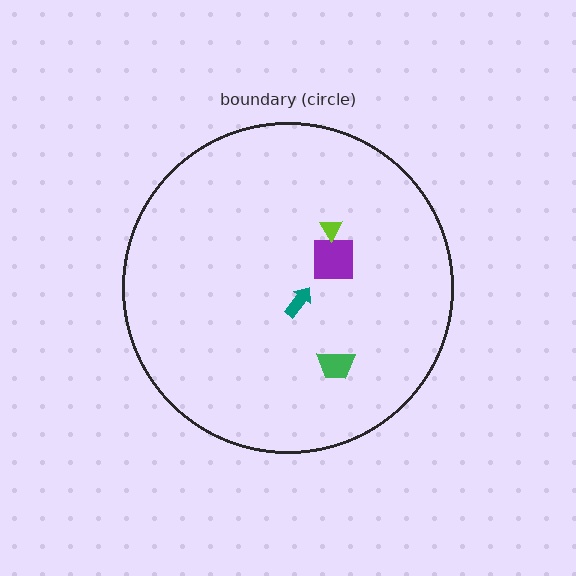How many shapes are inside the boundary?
4 inside, 0 outside.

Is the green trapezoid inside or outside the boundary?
Inside.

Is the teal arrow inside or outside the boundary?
Inside.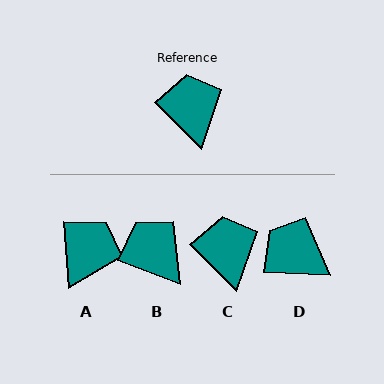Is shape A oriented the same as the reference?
No, it is off by about 41 degrees.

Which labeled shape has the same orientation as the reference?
C.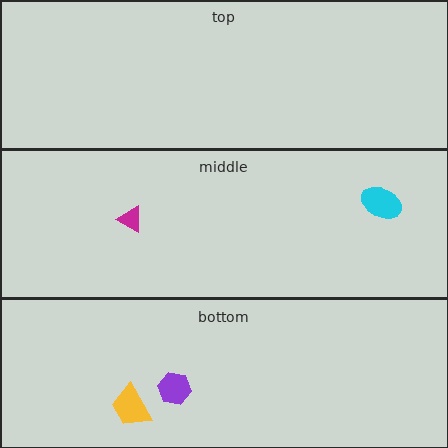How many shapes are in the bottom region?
2.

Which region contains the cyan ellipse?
The middle region.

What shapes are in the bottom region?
The yellow trapezoid, the purple hexagon.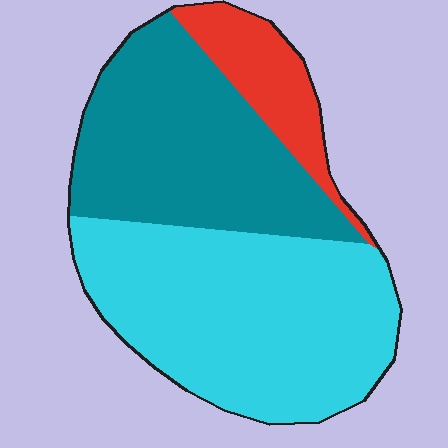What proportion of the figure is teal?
Teal takes up about three eighths (3/8) of the figure.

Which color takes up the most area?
Cyan, at roughly 50%.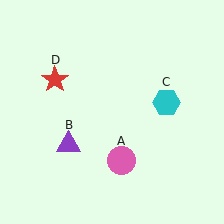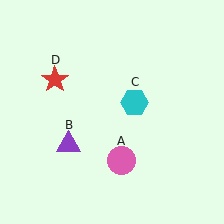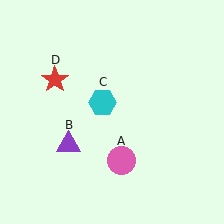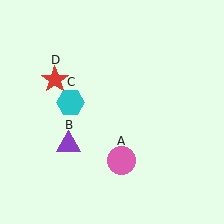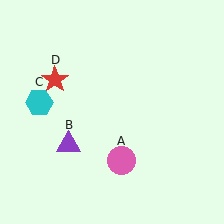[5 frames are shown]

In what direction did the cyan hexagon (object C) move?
The cyan hexagon (object C) moved left.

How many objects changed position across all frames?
1 object changed position: cyan hexagon (object C).